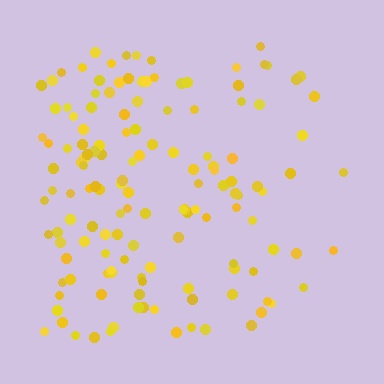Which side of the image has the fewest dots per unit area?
The right.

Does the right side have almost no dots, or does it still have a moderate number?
Still a moderate number, just noticeably fewer than the left.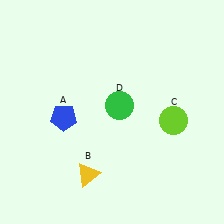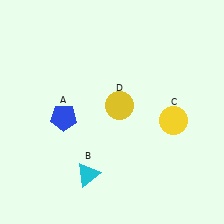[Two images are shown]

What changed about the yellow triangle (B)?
In Image 1, B is yellow. In Image 2, it changed to cyan.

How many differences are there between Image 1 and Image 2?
There are 3 differences between the two images.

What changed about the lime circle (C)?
In Image 1, C is lime. In Image 2, it changed to yellow.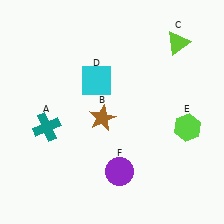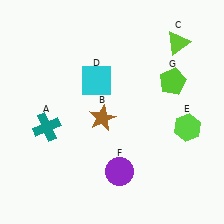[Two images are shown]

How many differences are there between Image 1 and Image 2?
There is 1 difference between the two images.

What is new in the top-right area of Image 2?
A lime pentagon (G) was added in the top-right area of Image 2.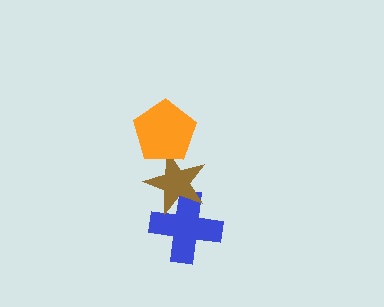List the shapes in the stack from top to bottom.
From top to bottom: the orange pentagon, the brown star, the blue cross.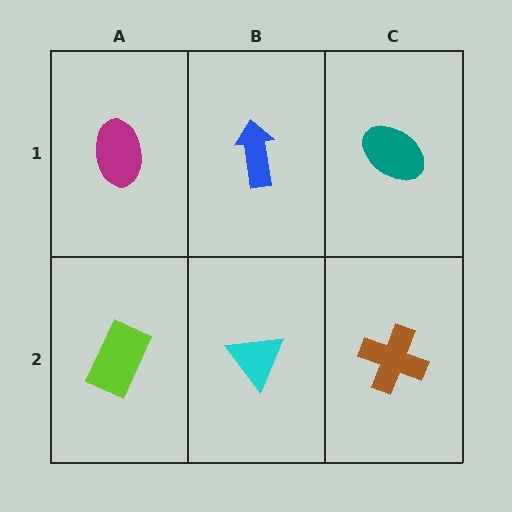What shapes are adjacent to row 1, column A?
A lime rectangle (row 2, column A), a blue arrow (row 1, column B).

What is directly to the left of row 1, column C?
A blue arrow.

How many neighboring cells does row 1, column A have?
2.